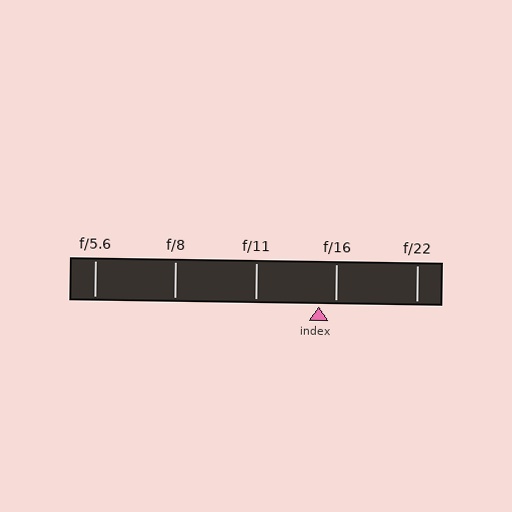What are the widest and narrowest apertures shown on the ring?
The widest aperture shown is f/5.6 and the narrowest is f/22.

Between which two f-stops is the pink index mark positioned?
The index mark is between f/11 and f/16.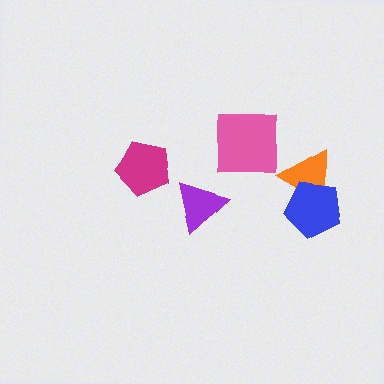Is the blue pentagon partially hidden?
No, no other shape covers it.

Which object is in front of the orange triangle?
The blue pentagon is in front of the orange triangle.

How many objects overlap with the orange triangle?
1 object overlaps with the orange triangle.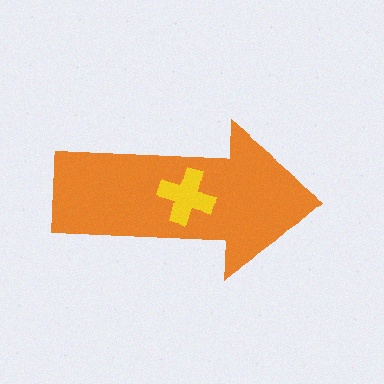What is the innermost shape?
The yellow cross.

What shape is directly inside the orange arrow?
The yellow cross.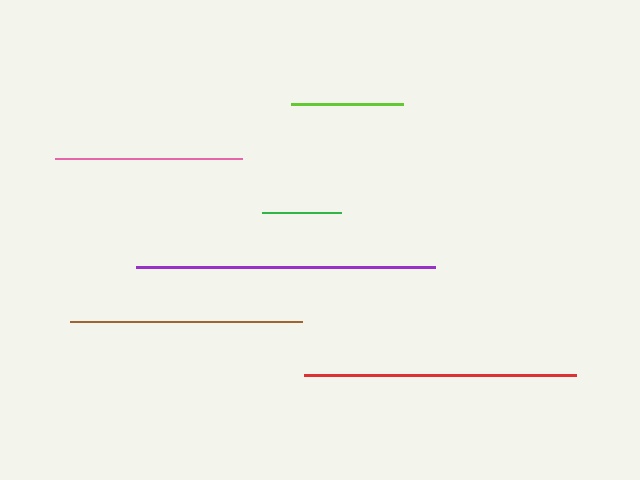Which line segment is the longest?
The purple line is the longest at approximately 298 pixels.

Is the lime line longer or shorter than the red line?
The red line is longer than the lime line.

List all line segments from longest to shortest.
From longest to shortest: purple, red, brown, pink, lime, green.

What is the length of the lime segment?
The lime segment is approximately 111 pixels long.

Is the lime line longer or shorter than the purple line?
The purple line is longer than the lime line.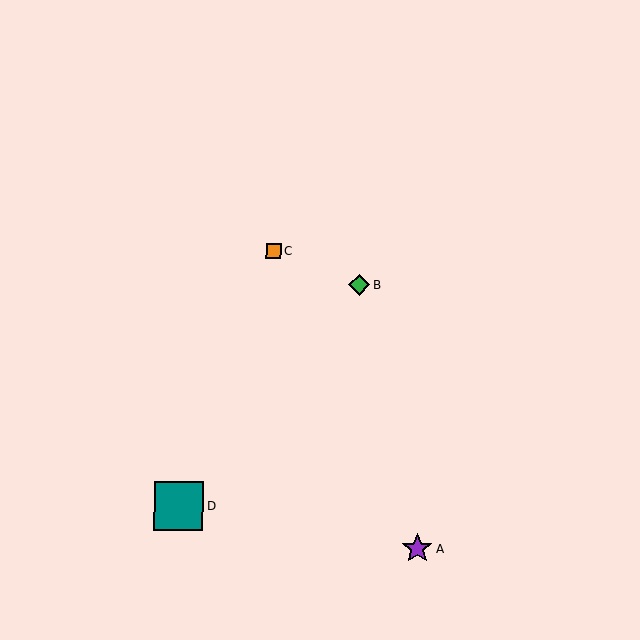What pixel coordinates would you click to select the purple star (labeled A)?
Click at (418, 548) to select the purple star A.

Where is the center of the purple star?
The center of the purple star is at (418, 548).